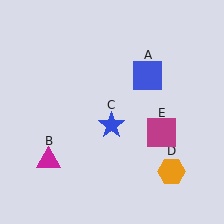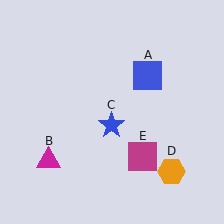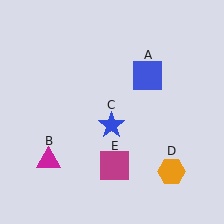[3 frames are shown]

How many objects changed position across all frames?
1 object changed position: magenta square (object E).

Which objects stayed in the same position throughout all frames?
Blue square (object A) and magenta triangle (object B) and blue star (object C) and orange hexagon (object D) remained stationary.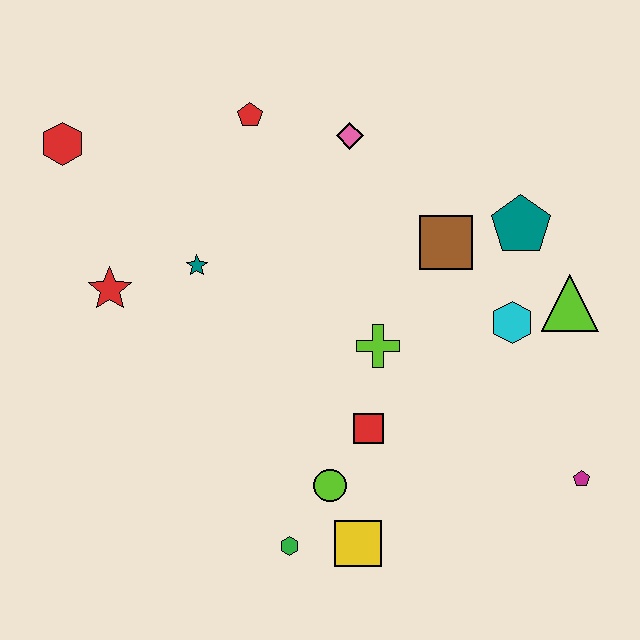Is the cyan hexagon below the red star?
Yes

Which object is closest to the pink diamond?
The red pentagon is closest to the pink diamond.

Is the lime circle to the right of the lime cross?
No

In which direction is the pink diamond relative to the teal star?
The pink diamond is to the right of the teal star.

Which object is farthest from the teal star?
The magenta pentagon is farthest from the teal star.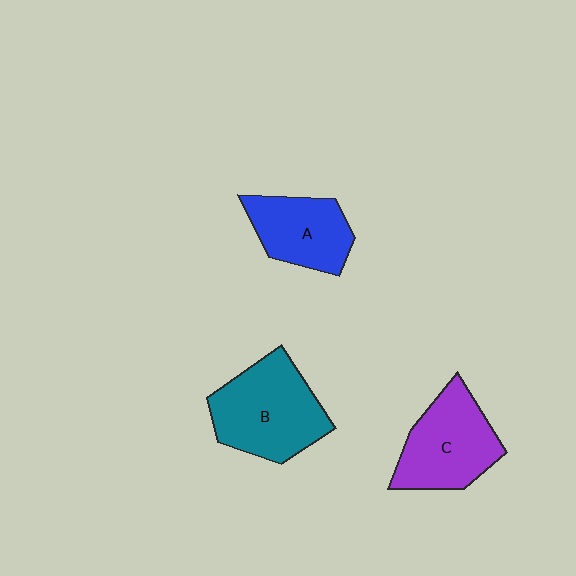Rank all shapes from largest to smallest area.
From largest to smallest: B (teal), C (purple), A (blue).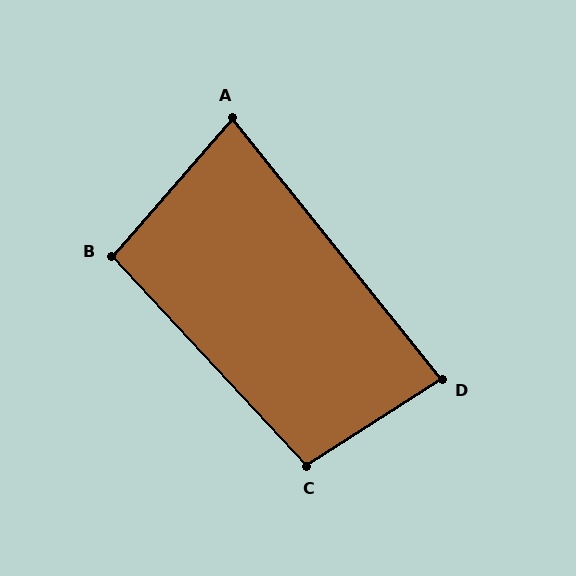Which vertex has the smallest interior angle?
A, at approximately 80 degrees.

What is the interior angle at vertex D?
Approximately 84 degrees (acute).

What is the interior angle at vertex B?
Approximately 96 degrees (obtuse).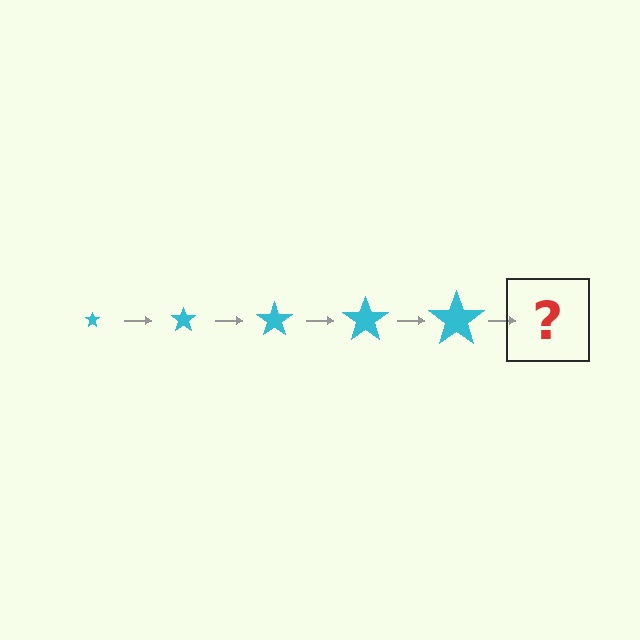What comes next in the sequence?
The next element should be a cyan star, larger than the previous one.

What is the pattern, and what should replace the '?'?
The pattern is that the star gets progressively larger each step. The '?' should be a cyan star, larger than the previous one.